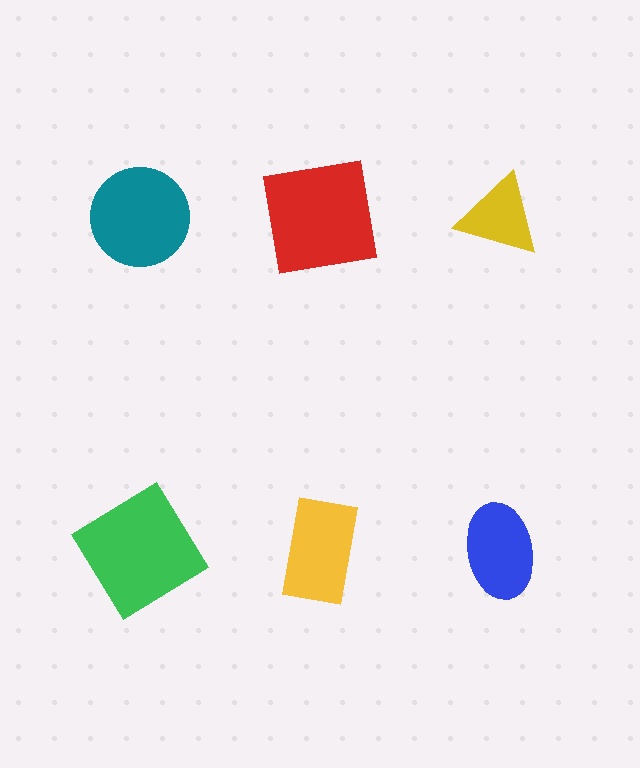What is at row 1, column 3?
A yellow triangle.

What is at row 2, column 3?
A blue ellipse.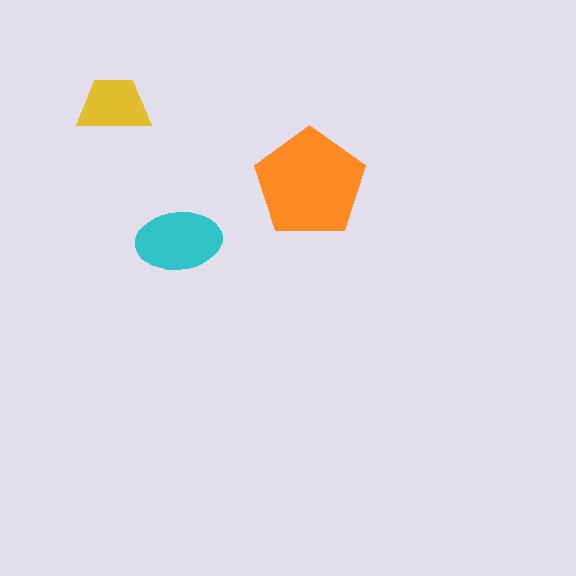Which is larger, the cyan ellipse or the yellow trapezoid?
The cyan ellipse.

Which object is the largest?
The orange pentagon.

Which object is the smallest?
The yellow trapezoid.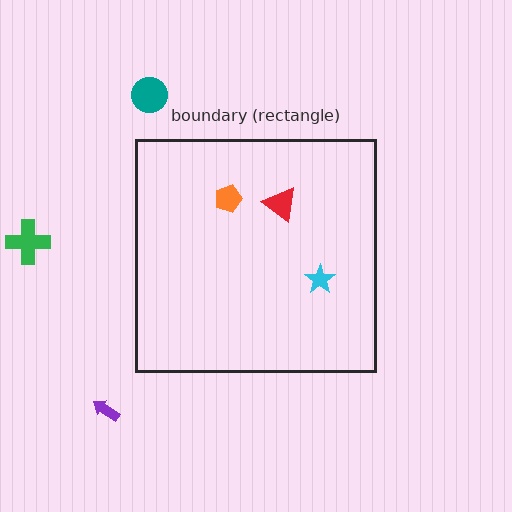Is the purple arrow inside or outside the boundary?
Outside.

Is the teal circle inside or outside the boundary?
Outside.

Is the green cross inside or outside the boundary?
Outside.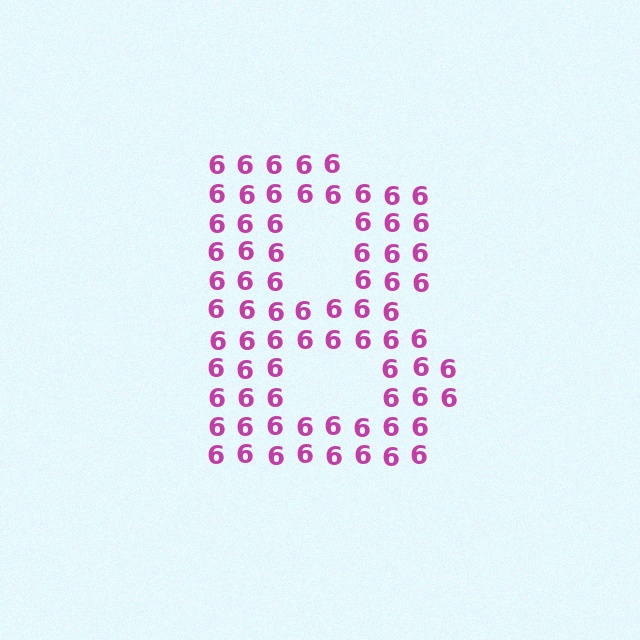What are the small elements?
The small elements are digit 6's.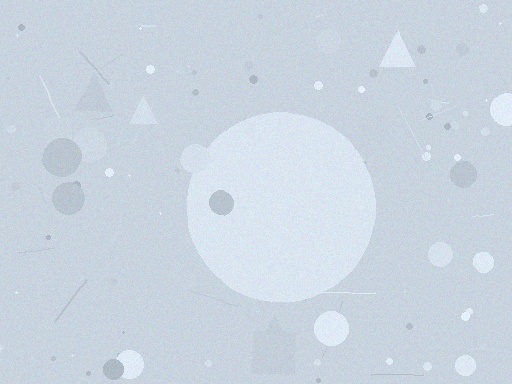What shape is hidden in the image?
A circle is hidden in the image.